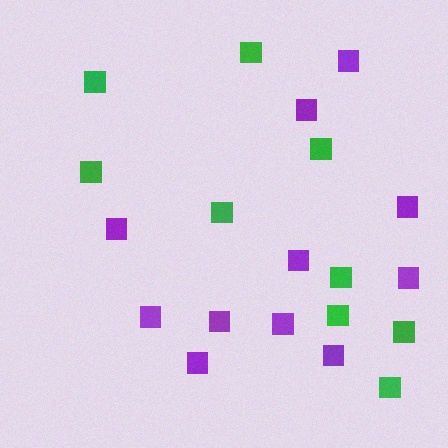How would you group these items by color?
There are 2 groups: one group of purple squares (11) and one group of green squares (9).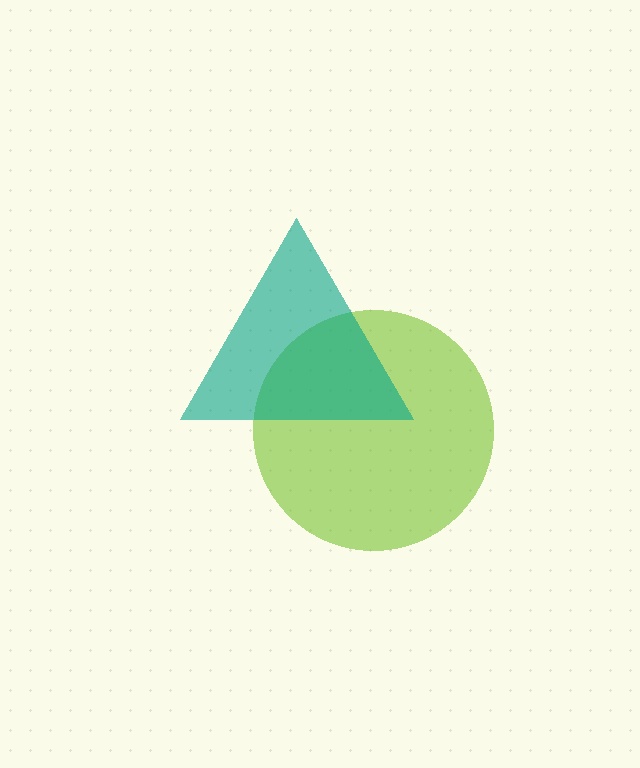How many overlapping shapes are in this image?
There are 2 overlapping shapes in the image.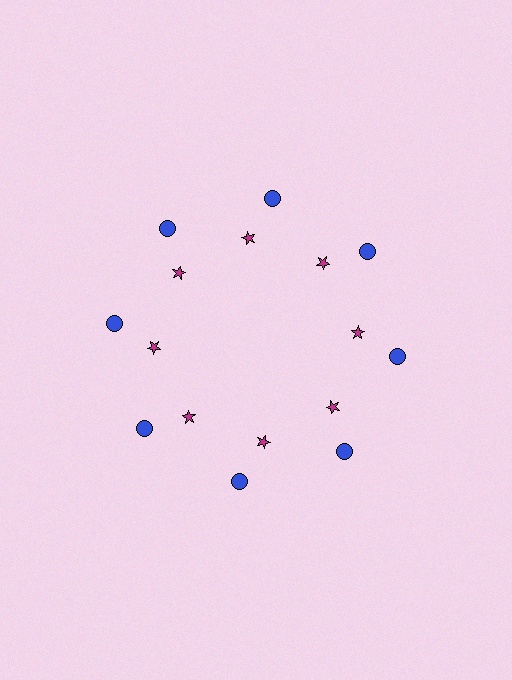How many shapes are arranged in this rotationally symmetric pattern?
There are 16 shapes, arranged in 8 groups of 2.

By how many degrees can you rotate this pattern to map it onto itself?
The pattern maps onto itself every 45 degrees of rotation.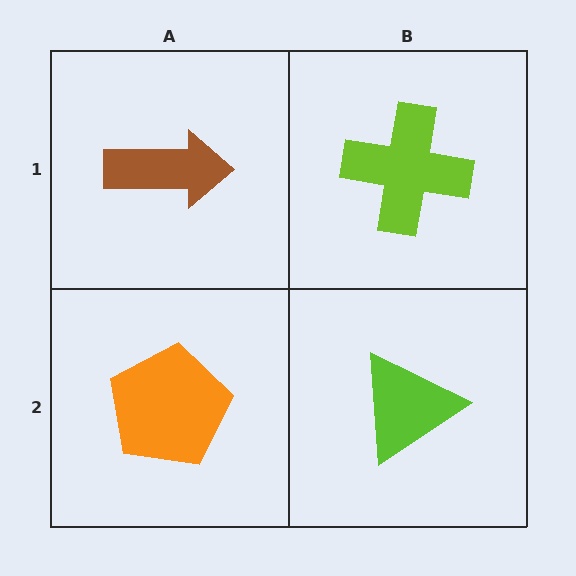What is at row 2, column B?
A lime triangle.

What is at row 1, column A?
A brown arrow.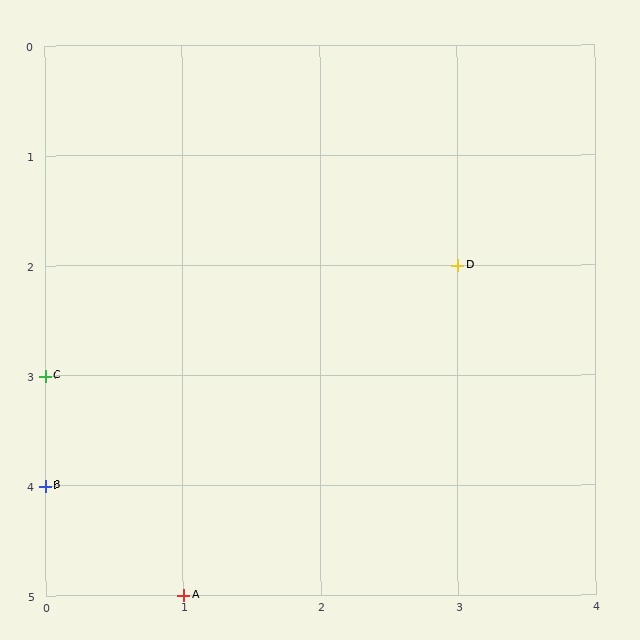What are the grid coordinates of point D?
Point D is at grid coordinates (3, 2).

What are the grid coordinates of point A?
Point A is at grid coordinates (1, 5).